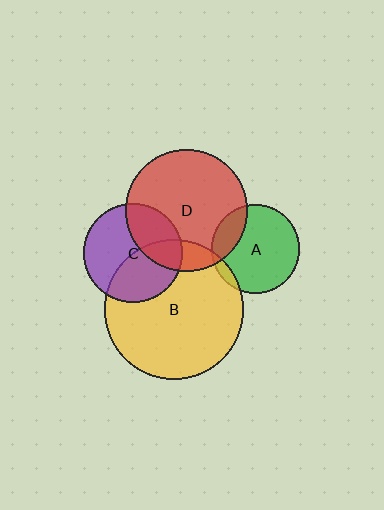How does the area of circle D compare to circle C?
Approximately 1.5 times.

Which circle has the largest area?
Circle B (yellow).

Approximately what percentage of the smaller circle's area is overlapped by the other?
Approximately 35%.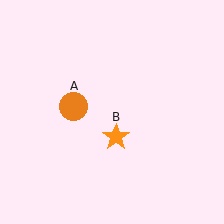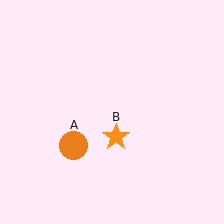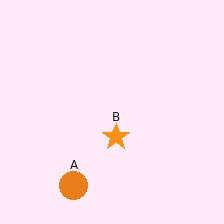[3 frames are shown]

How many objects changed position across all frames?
1 object changed position: orange circle (object A).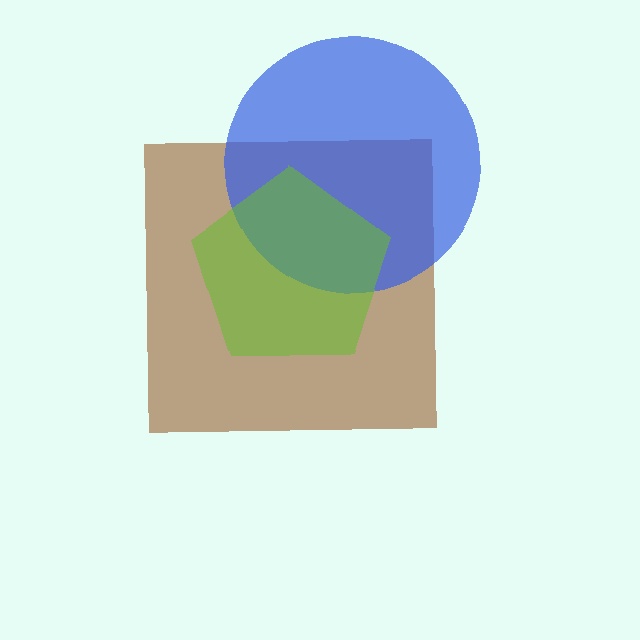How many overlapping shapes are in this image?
There are 3 overlapping shapes in the image.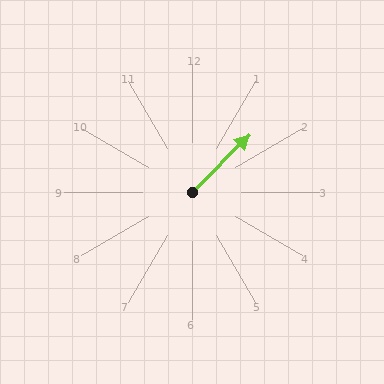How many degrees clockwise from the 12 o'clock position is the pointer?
Approximately 45 degrees.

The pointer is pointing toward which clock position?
Roughly 1 o'clock.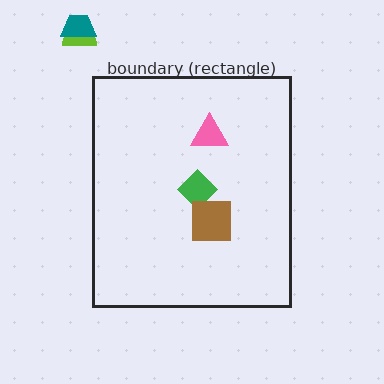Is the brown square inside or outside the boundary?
Inside.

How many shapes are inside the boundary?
3 inside, 2 outside.